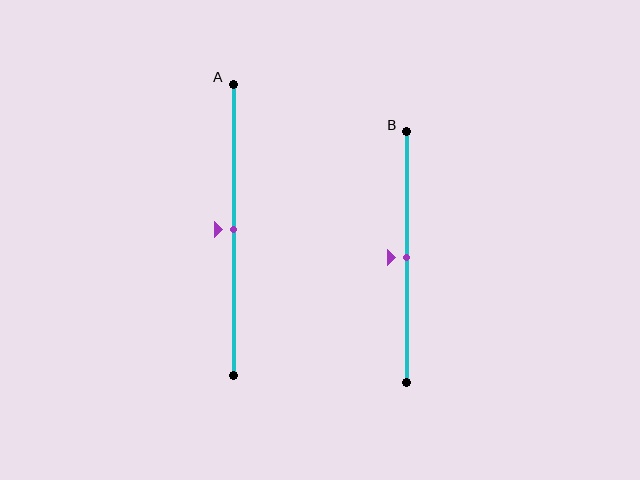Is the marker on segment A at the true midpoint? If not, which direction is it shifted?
Yes, the marker on segment A is at the true midpoint.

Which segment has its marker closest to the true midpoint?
Segment A has its marker closest to the true midpoint.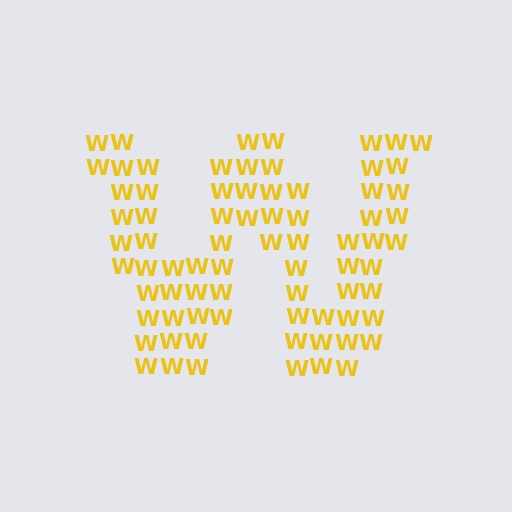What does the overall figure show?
The overall figure shows the letter W.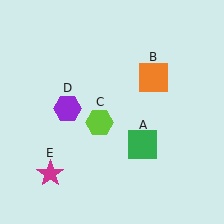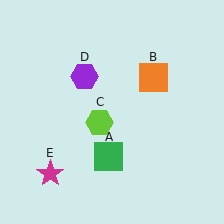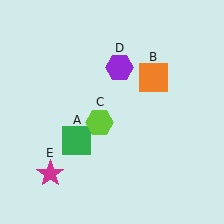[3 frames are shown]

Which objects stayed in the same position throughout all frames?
Orange square (object B) and lime hexagon (object C) and magenta star (object E) remained stationary.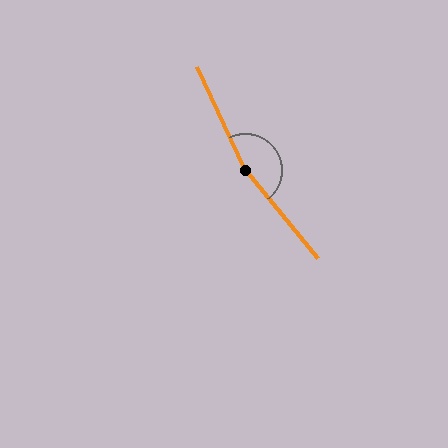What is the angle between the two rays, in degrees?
Approximately 166 degrees.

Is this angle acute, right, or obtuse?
It is obtuse.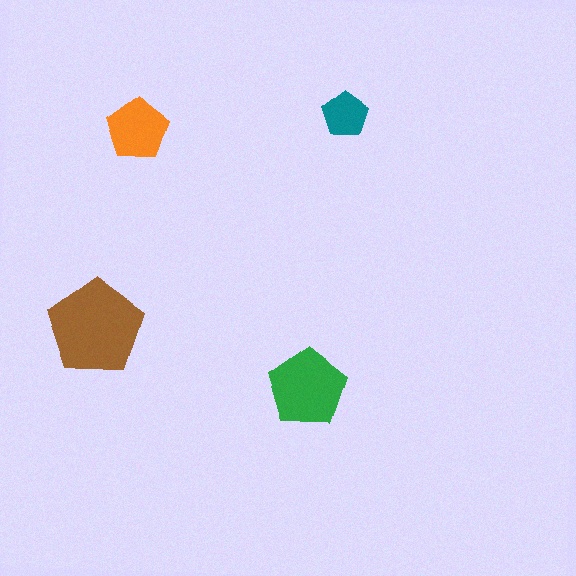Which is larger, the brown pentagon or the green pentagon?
The brown one.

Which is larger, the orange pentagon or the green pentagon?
The green one.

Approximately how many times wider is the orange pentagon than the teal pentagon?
About 1.5 times wider.